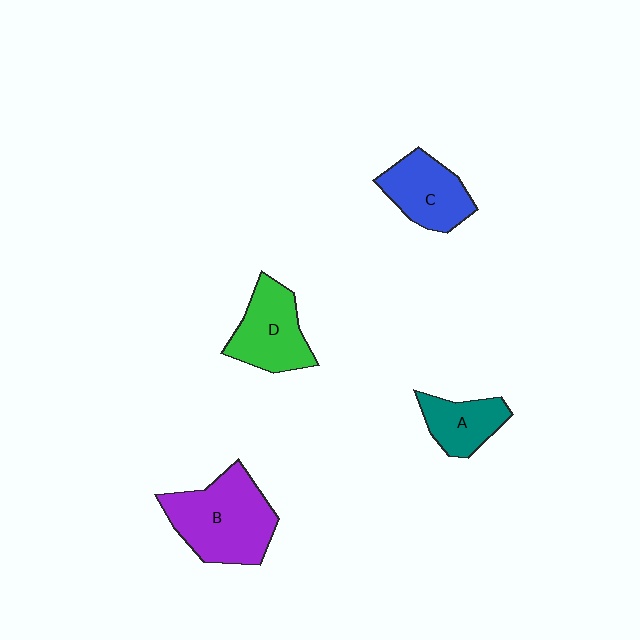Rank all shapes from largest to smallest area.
From largest to smallest: B (purple), D (green), C (blue), A (teal).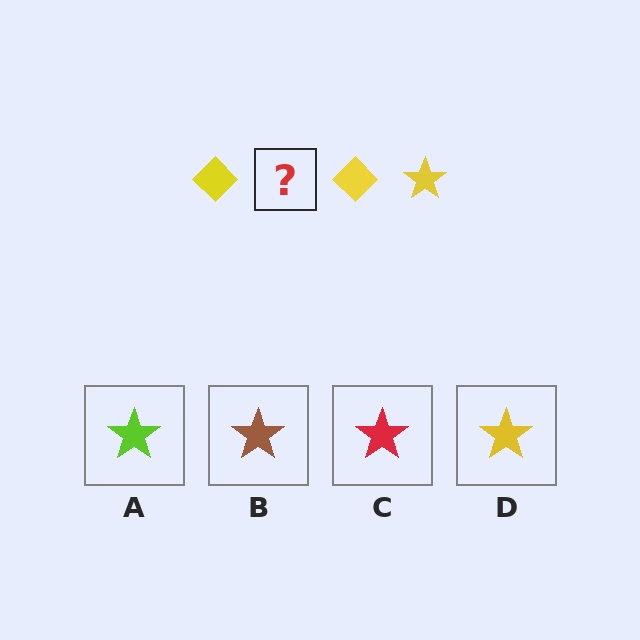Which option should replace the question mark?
Option D.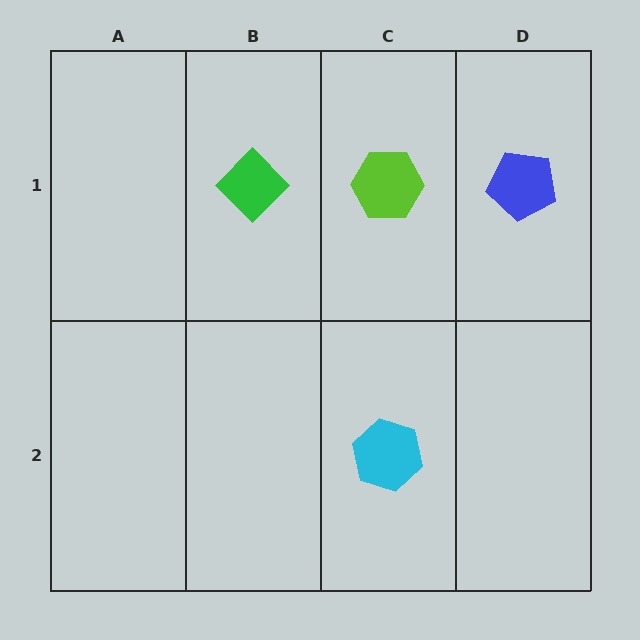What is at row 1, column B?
A green diamond.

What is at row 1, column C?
A lime hexagon.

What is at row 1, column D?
A blue pentagon.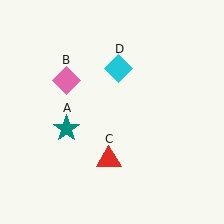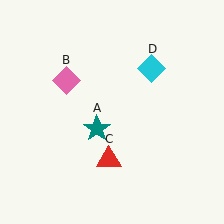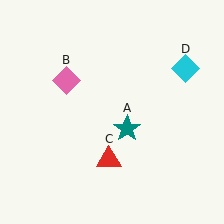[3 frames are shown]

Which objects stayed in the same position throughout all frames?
Pink diamond (object B) and red triangle (object C) remained stationary.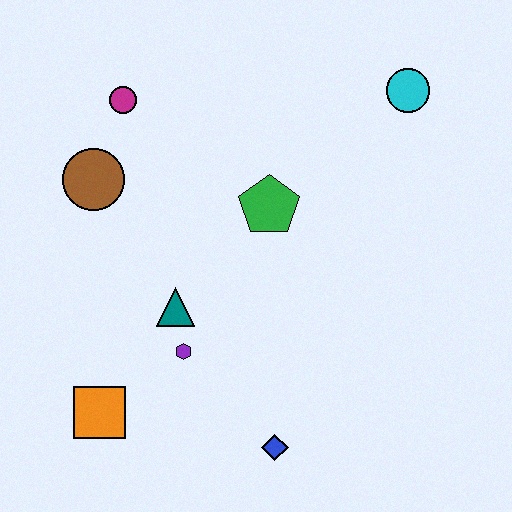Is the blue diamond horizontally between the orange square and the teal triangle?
No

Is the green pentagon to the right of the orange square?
Yes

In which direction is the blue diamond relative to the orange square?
The blue diamond is to the right of the orange square.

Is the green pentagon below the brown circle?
Yes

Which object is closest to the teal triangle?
The purple hexagon is closest to the teal triangle.